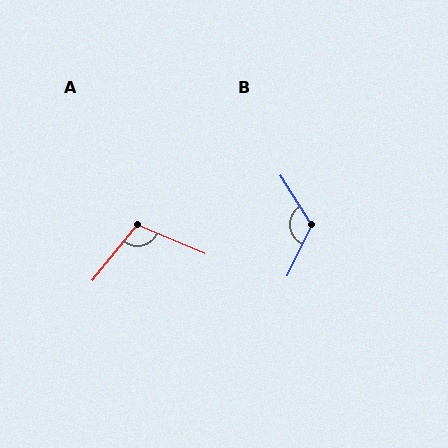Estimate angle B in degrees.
Approximately 123 degrees.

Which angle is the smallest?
A, at approximately 106 degrees.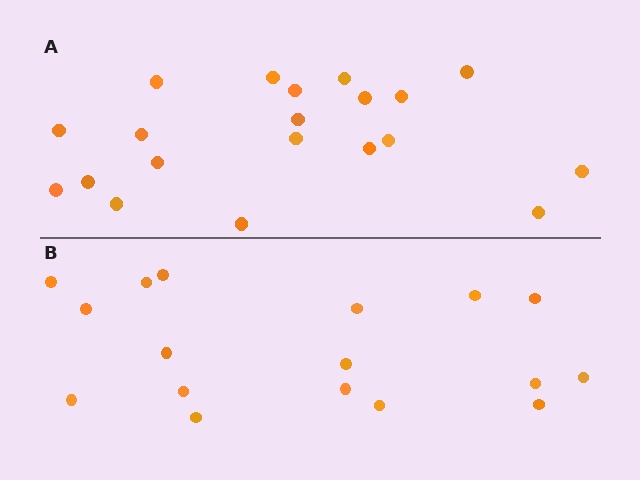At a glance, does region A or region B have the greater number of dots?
Region A (the top region) has more dots.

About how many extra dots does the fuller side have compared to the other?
Region A has just a few more — roughly 2 or 3 more dots than region B.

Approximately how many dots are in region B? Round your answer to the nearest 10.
About 20 dots. (The exact count is 17, which rounds to 20.)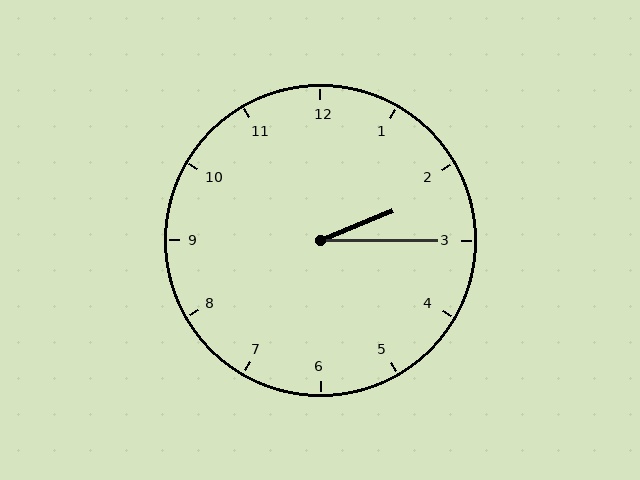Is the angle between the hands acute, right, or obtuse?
It is acute.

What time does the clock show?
2:15.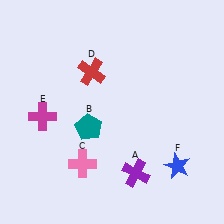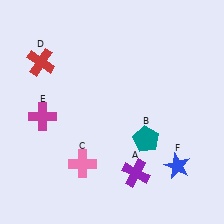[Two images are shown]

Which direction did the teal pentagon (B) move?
The teal pentagon (B) moved right.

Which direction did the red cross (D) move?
The red cross (D) moved left.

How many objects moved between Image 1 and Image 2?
2 objects moved between the two images.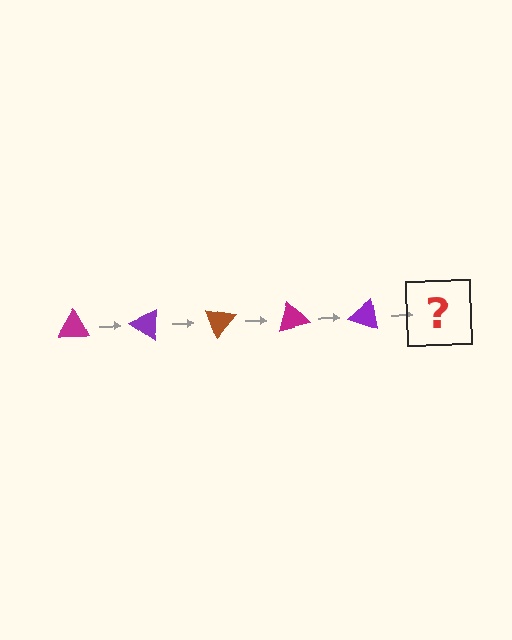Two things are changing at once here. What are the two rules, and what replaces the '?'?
The two rules are that it rotates 35 degrees each step and the color cycles through magenta, purple, and brown. The '?' should be a brown triangle, rotated 175 degrees from the start.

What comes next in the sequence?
The next element should be a brown triangle, rotated 175 degrees from the start.